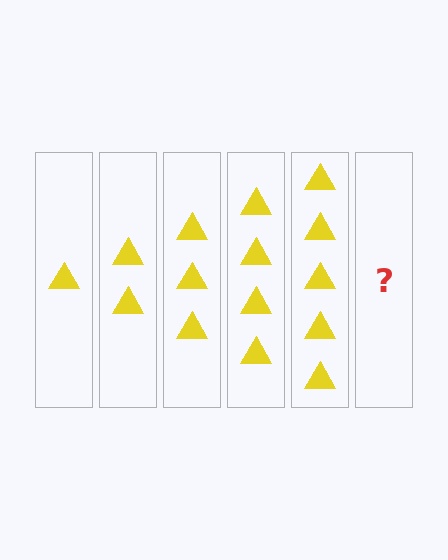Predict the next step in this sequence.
The next step is 6 triangles.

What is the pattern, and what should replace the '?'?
The pattern is that each step adds one more triangle. The '?' should be 6 triangles.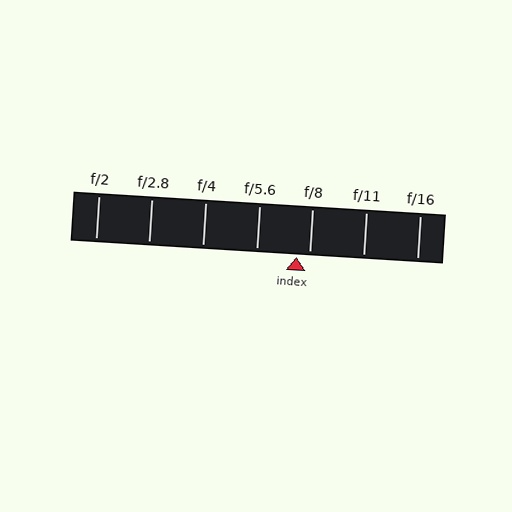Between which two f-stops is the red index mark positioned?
The index mark is between f/5.6 and f/8.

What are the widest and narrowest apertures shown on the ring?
The widest aperture shown is f/2 and the narrowest is f/16.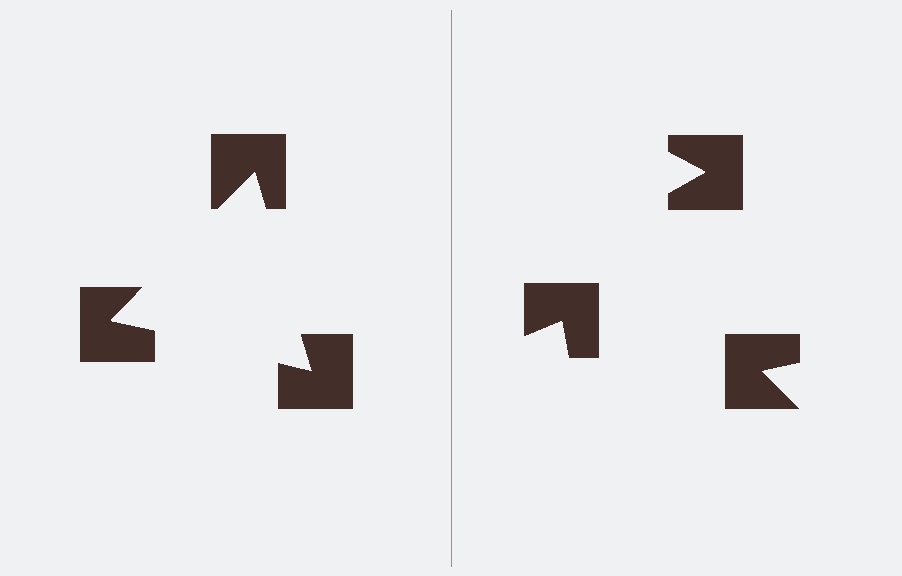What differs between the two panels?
The notched squares are positioned identically on both sides; only the wedge orientations differ. On the left they align to a triangle; on the right they are misaligned.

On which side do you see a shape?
An illusory triangle appears on the left side. On the right side the wedge cuts are rotated, so no coherent shape forms.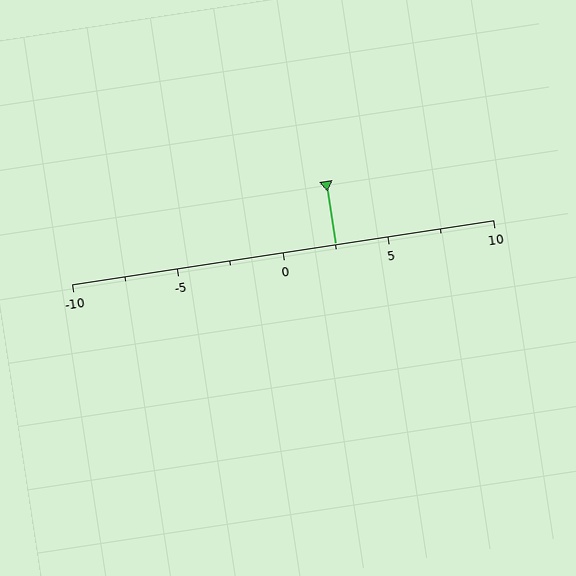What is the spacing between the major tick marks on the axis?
The major ticks are spaced 5 apart.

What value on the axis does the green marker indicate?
The marker indicates approximately 2.5.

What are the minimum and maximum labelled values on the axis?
The axis runs from -10 to 10.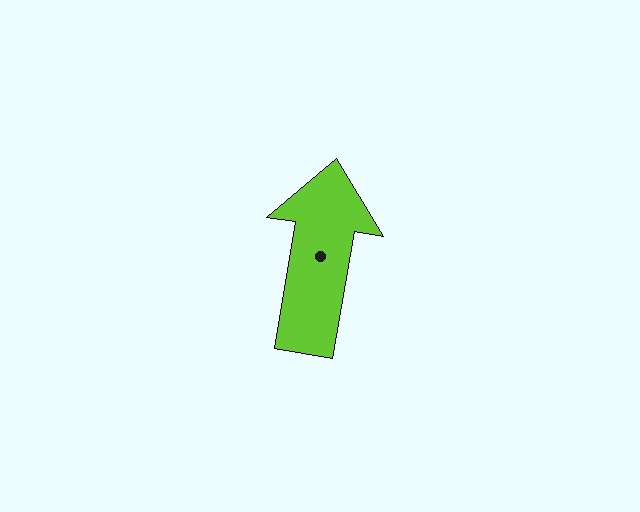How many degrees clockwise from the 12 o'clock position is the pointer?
Approximately 10 degrees.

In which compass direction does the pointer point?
North.